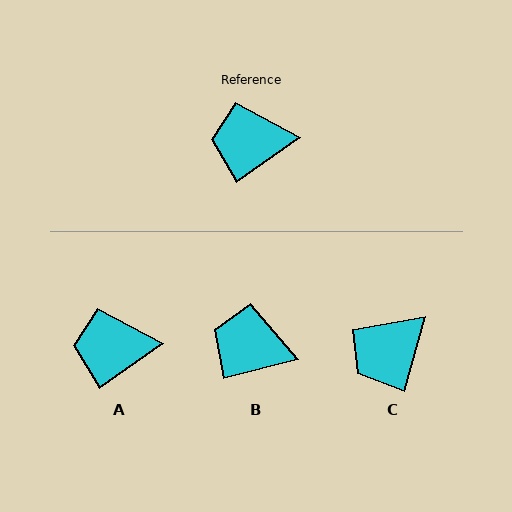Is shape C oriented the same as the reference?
No, it is off by about 39 degrees.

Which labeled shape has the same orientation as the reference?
A.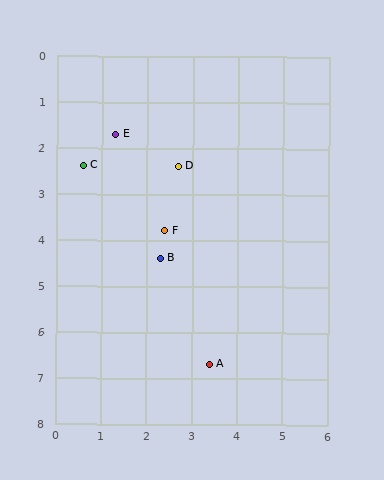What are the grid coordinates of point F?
Point F is at approximately (2.4, 3.8).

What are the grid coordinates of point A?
Point A is at approximately (3.4, 6.7).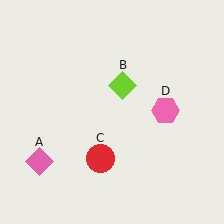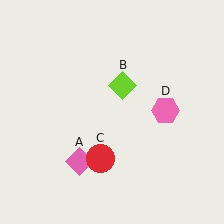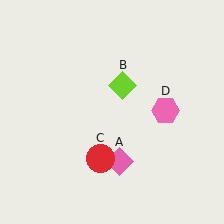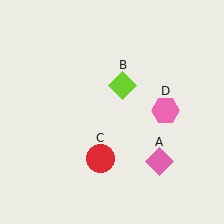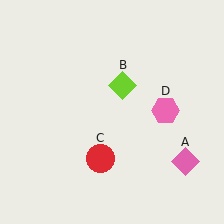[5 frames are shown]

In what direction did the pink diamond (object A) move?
The pink diamond (object A) moved right.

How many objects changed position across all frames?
1 object changed position: pink diamond (object A).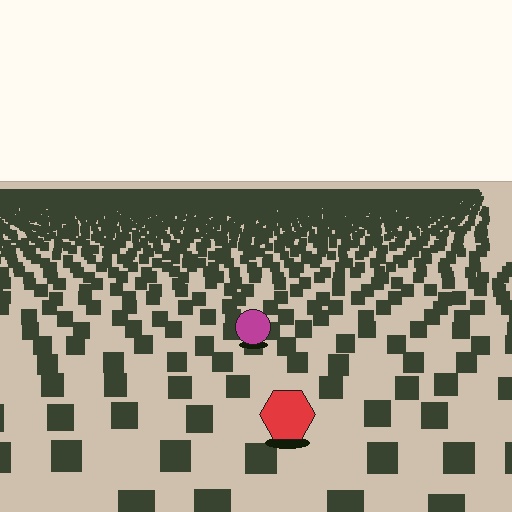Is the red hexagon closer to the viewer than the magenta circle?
Yes. The red hexagon is closer — you can tell from the texture gradient: the ground texture is coarser near it.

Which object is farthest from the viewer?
The magenta circle is farthest from the viewer. It appears smaller and the ground texture around it is denser.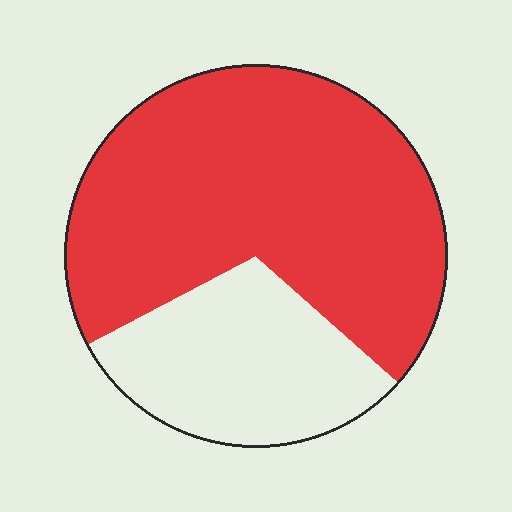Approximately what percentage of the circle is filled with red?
Approximately 70%.